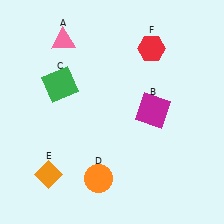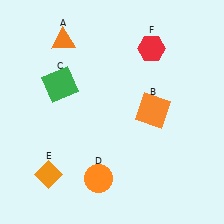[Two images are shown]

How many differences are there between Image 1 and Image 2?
There are 2 differences between the two images.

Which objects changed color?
A changed from pink to orange. B changed from magenta to orange.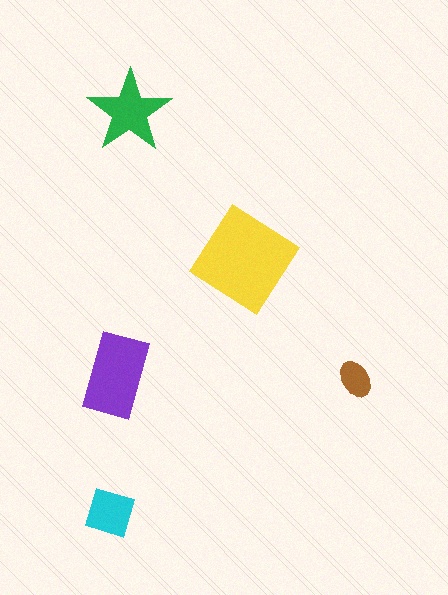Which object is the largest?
The yellow diamond.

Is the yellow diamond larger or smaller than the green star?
Larger.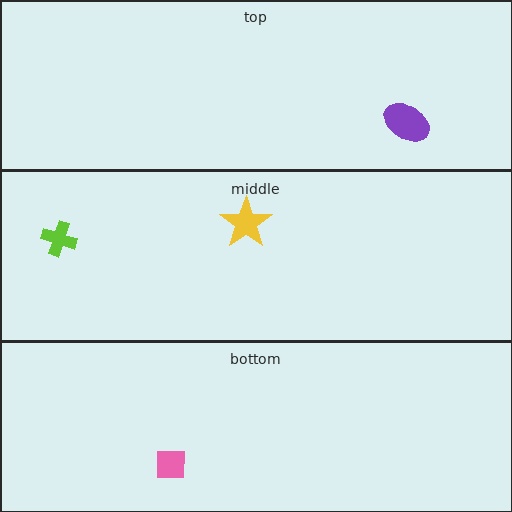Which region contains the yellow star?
The middle region.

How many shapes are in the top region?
1.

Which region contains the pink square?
The bottom region.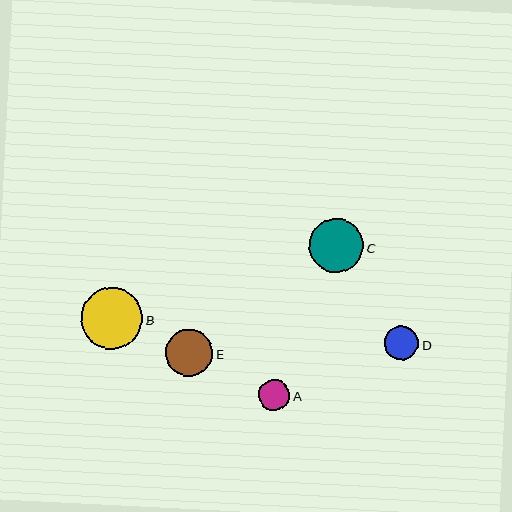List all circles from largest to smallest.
From largest to smallest: B, C, E, D, A.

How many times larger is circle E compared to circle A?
Circle E is approximately 1.5 times the size of circle A.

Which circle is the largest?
Circle B is the largest with a size of approximately 62 pixels.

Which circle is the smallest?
Circle A is the smallest with a size of approximately 31 pixels.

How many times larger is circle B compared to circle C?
Circle B is approximately 1.1 times the size of circle C.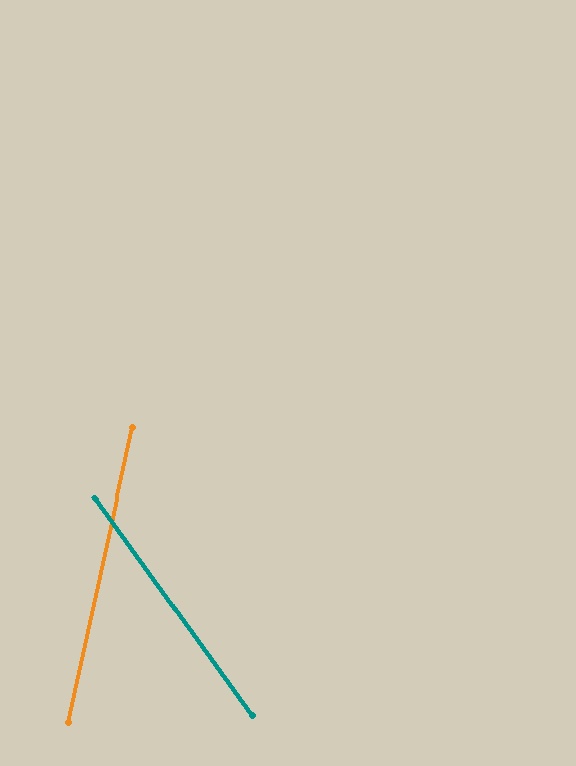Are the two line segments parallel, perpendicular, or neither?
Neither parallel nor perpendicular — they differ by about 48°.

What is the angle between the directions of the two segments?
Approximately 48 degrees.